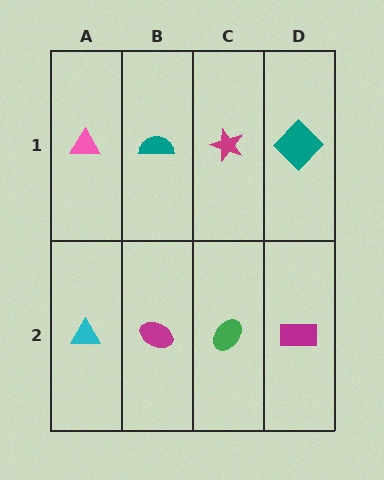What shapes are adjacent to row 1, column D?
A magenta rectangle (row 2, column D), a magenta star (row 1, column C).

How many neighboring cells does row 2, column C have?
3.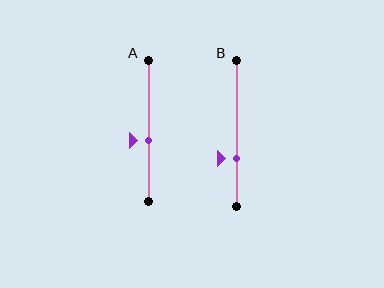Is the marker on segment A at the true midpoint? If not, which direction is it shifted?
No, the marker on segment A is shifted downward by about 7% of the segment length.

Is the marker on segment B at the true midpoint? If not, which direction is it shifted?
No, the marker on segment B is shifted downward by about 17% of the segment length.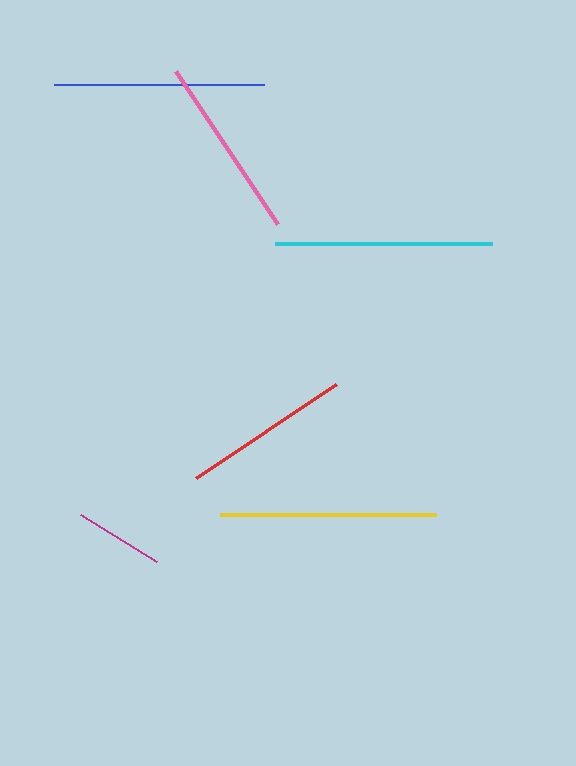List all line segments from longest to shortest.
From longest to shortest: cyan, yellow, blue, pink, red, magenta.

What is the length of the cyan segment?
The cyan segment is approximately 216 pixels long.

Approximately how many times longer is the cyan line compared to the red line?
The cyan line is approximately 1.3 times the length of the red line.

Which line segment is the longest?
The cyan line is the longest at approximately 216 pixels.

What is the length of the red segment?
The red segment is approximately 169 pixels long.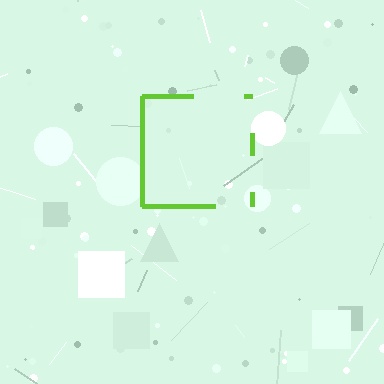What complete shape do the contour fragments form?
The contour fragments form a square.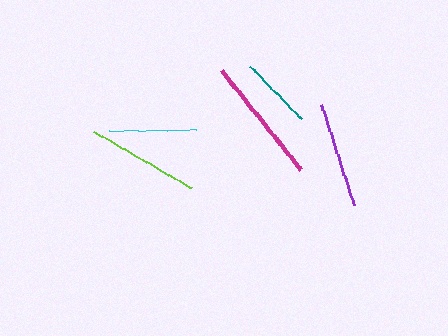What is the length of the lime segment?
The lime segment is approximately 113 pixels long.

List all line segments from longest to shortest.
From longest to shortest: magenta, lime, purple, cyan, teal.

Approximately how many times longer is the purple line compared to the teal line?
The purple line is approximately 1.4 times the length of the teal line.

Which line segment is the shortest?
The teal line is the shortest at approximately 73 pixels.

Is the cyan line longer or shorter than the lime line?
The lime line is longer than the cyan line.